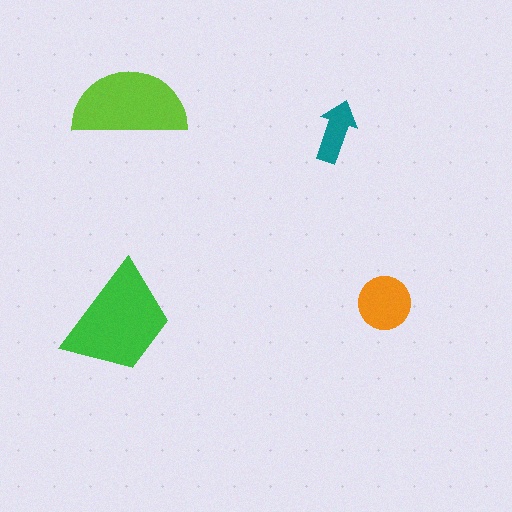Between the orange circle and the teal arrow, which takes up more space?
The orange circle.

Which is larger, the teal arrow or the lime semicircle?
The lime semicircle.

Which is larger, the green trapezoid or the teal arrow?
The green trapezoid.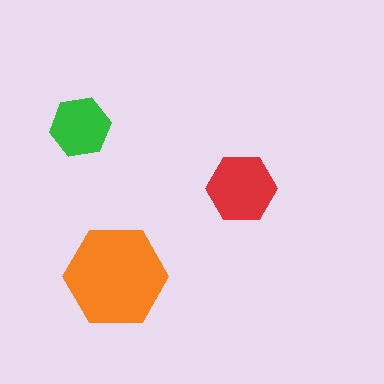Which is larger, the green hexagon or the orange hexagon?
The orange one.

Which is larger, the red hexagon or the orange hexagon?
The orange one.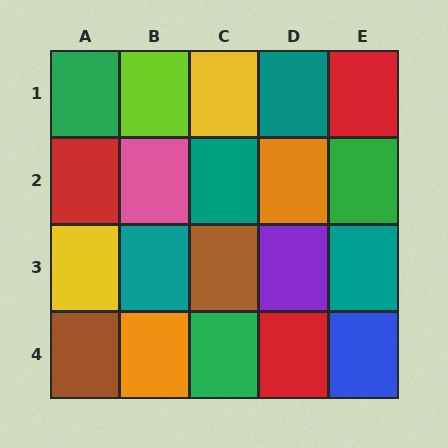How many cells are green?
3 cells are green.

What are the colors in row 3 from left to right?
Yellow, teal, brown, purple, teal.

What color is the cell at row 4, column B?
Orange.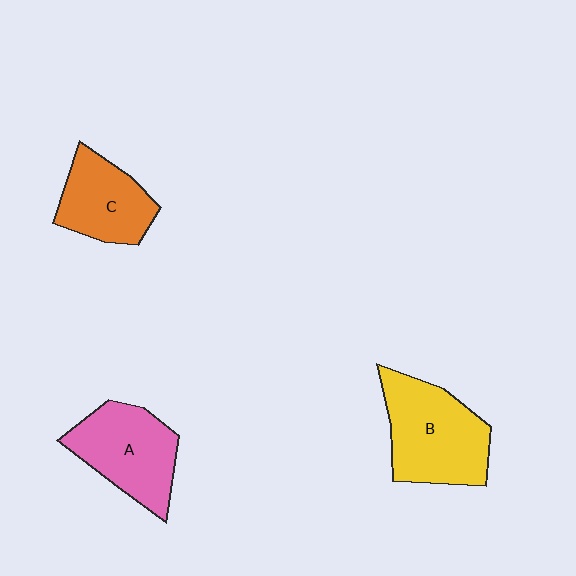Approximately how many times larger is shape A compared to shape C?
Approximately 1.2 times.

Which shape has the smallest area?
Shape C (orange).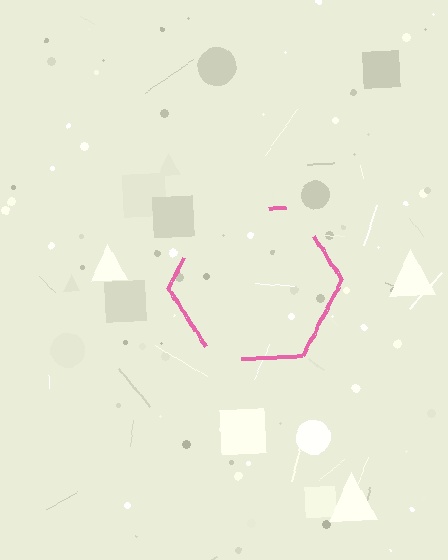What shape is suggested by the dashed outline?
The dashed outline suggests a hexagon.